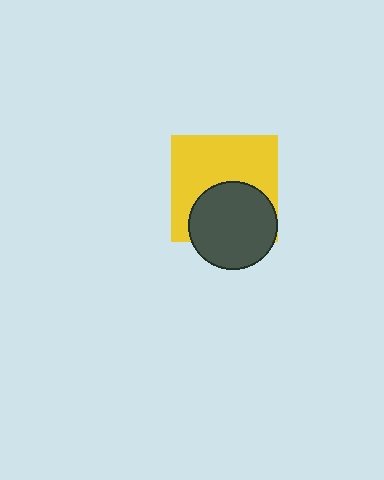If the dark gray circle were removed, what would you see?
You would see the complete yellow square.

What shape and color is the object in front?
The object in front is a dark gray circle.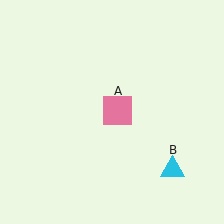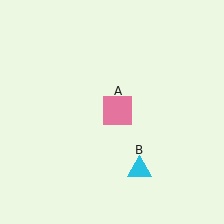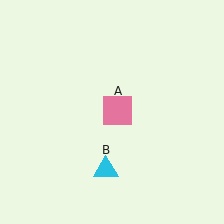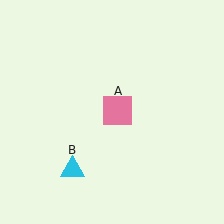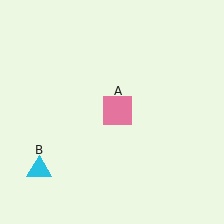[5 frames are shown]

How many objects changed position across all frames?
1 object changed position: cyan triangle (object B).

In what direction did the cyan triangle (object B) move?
The cyan triangle (object B) moved left.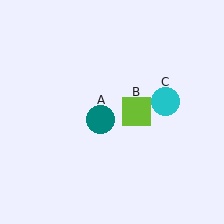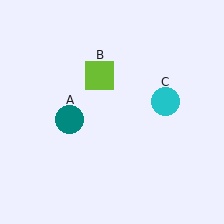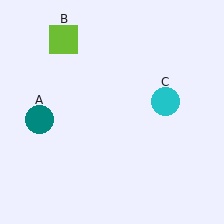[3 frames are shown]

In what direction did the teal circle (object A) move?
The teal circle (object A) moved left.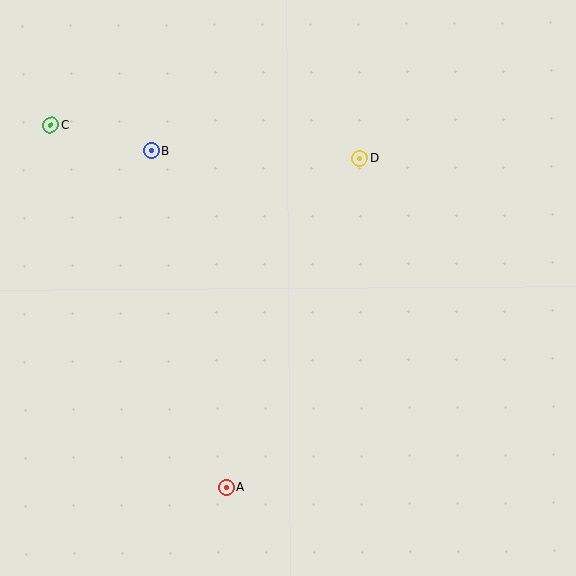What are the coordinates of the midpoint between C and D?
The midpoint between C and D is at (205, 142).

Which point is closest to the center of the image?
Point D at (360, 158) is closest to the center.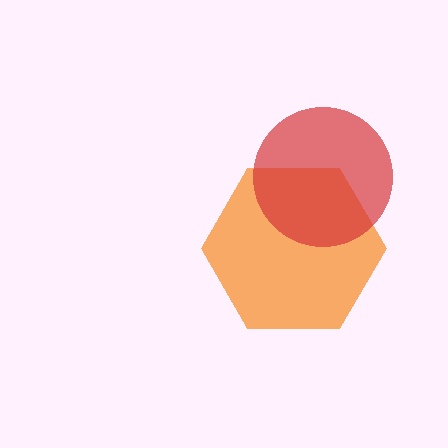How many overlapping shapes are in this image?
There are 2 overlapping shapes in the image.